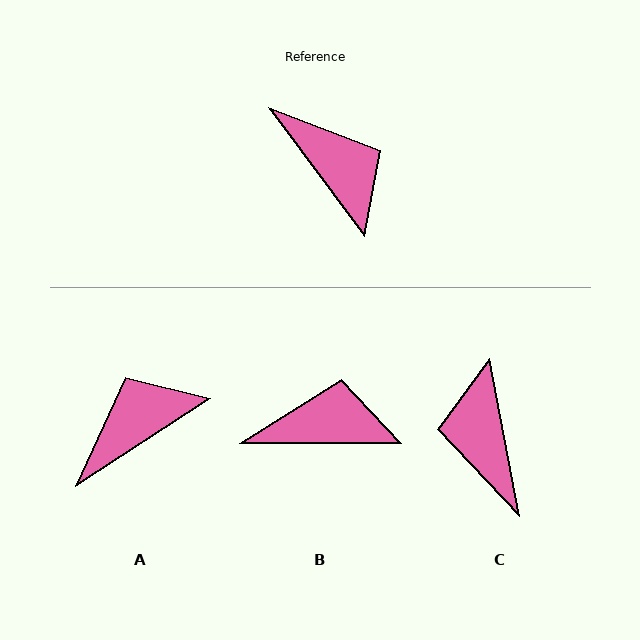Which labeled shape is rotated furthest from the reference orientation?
C, about 155 degrees away.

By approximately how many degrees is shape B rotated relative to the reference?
Approximately 54 degrees counter-clockwise.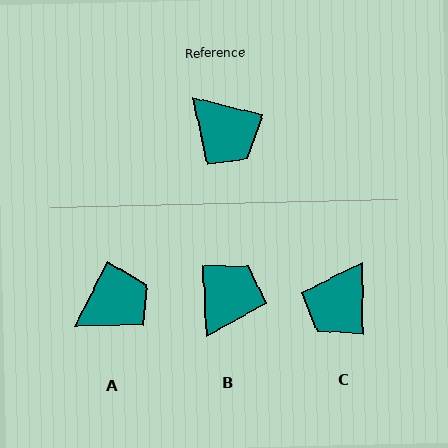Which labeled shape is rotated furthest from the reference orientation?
B, about 107 degrees away.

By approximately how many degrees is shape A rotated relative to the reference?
Approximately 78 degrees counter-clockwise.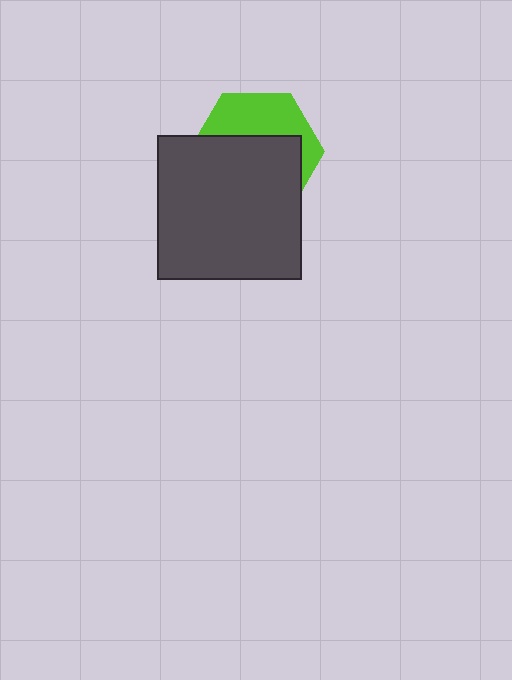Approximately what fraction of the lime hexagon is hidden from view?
Roughly 61% of the lime hexagon is hidden behind the dark gray square.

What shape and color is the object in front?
The object in front is a dark gray square.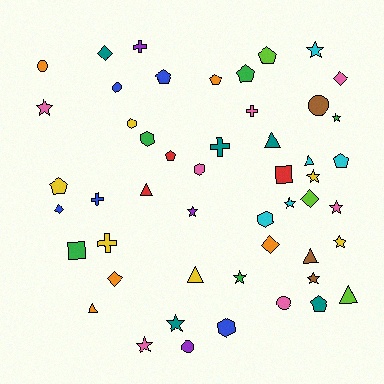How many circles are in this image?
There are 5 circles.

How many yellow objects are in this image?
There are 6 yellow objects.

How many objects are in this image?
There are 50 objects.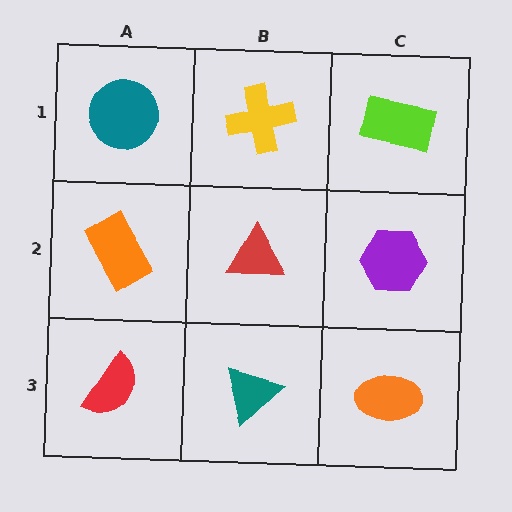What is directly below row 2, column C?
An orange ellipse.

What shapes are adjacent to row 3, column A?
An orange rectangle (row 2, column A), a teal triangle (row 3, column B).